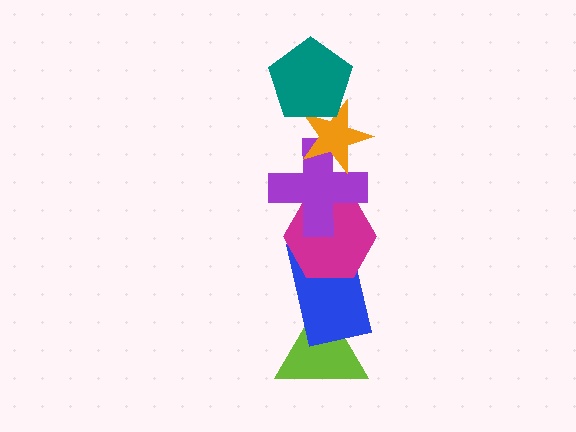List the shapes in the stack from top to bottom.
From top to bottom: the teal pentagon, the orange star, the purple cross, the magenta hexagon, the blue rectangle, the lime triangle.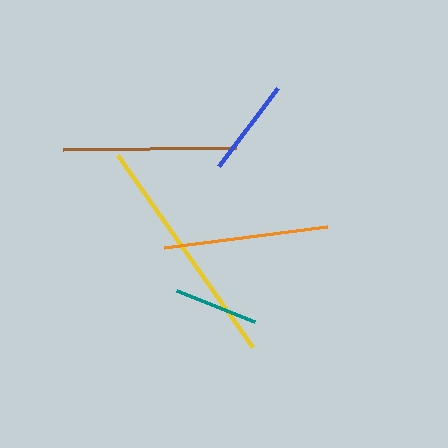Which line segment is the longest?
The yellow line is the longest at approximately 235 pixels.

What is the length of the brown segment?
The brown segment is approximately 173 pixels long.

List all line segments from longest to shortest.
From longest to shortest: yellow, brown, orange, blue, teal.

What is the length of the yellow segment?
The yellow segment is approximately 235 pixels long.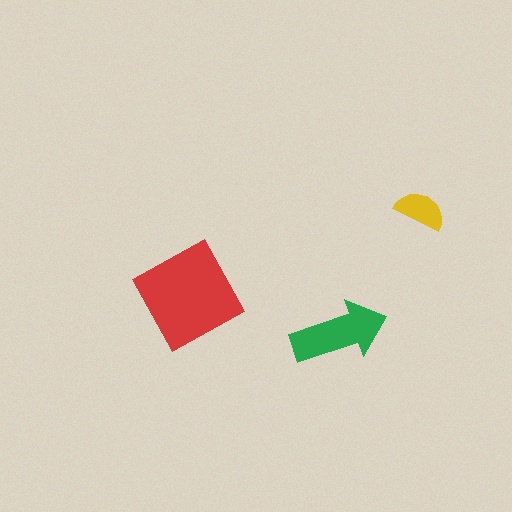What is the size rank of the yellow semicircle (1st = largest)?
3rd.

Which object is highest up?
The yellow semicircle is topmost.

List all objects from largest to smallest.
The red diamond, the green arrow, the yellow semicircle.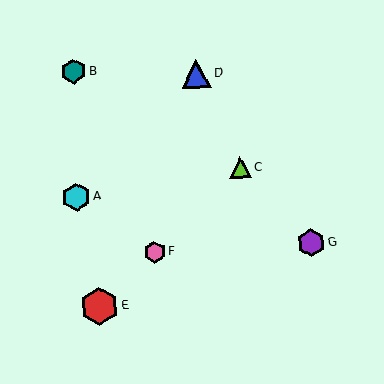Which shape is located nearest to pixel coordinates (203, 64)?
The blue triangle (labeled D) at (196, 74) is nearest to that location.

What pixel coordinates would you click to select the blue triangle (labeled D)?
Click at (196, 74) to select the blue triangle D.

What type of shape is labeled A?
Shape A is a cyan hexagon.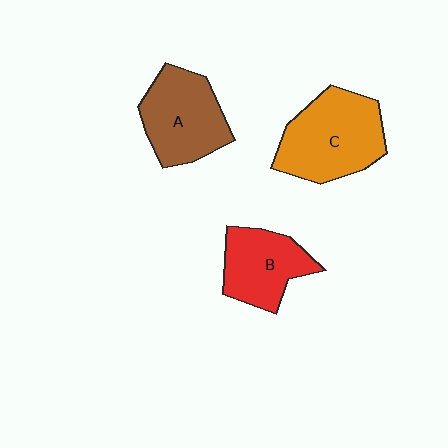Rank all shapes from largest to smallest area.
From largest to smallest: C (orange), A (brown), B (red).